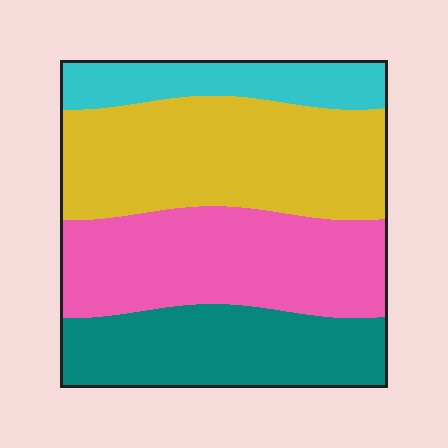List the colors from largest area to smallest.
From largest to smallest: yellow, pink, teal, cyan.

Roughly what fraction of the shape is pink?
Pink takes up about one third (1/3) of the shape.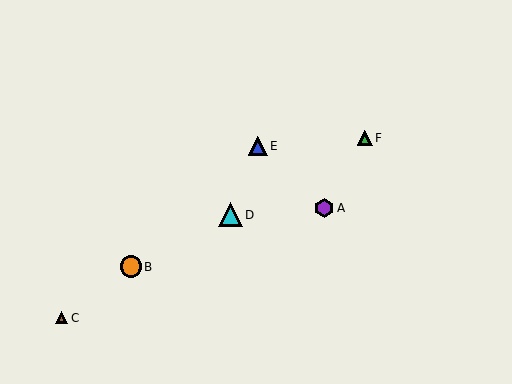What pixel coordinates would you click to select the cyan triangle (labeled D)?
Click at (231, 215) to select the cyan triangle D.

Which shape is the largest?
The cyan triangle (labeled D) is the largest.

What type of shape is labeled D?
Shape D is a cyan triangle.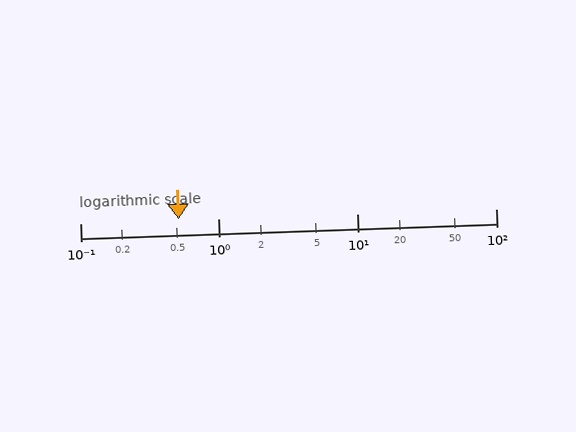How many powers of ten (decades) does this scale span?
The scale spans 3 decades, from 0.1 to 100.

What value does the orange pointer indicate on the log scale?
The pointer indicates approximately 0.51.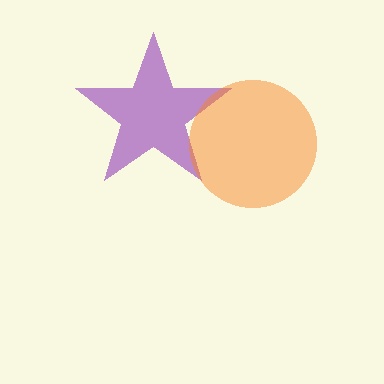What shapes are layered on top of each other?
The layered shapes are: a purple star, an orange circle.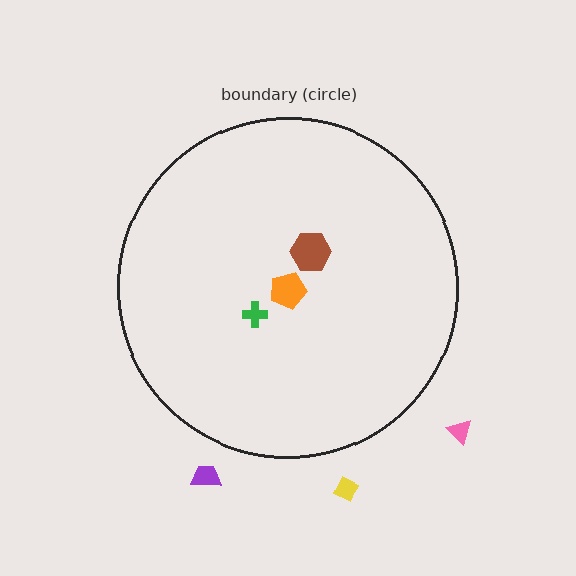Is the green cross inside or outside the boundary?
Inside.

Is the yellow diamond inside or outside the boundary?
Outside.